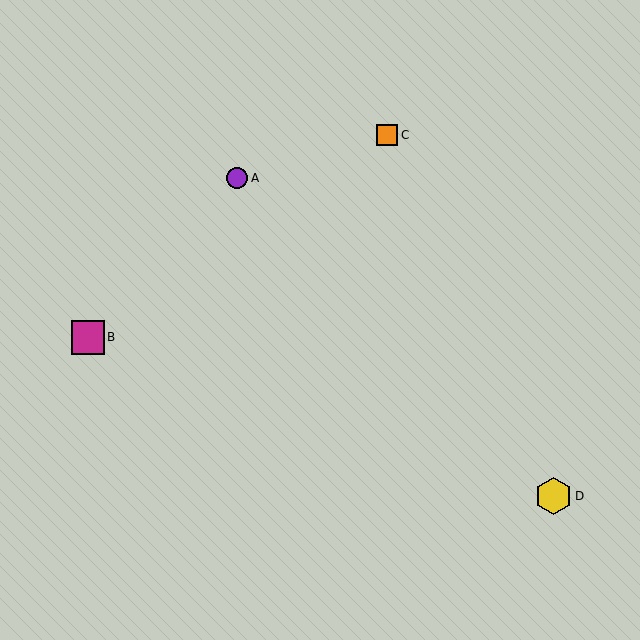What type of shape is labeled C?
Shape C is an orange square.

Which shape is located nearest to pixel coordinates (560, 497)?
The yellow hexagon (labeled D) at (553, 496) is nearest to that location.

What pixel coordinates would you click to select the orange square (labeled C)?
Click at (387, 135) to select the orange square C.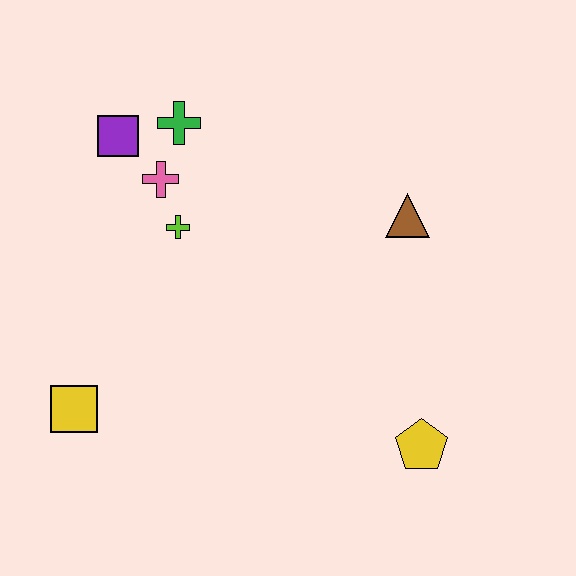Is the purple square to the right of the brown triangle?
No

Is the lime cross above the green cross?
No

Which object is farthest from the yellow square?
The brown triangle is farthest from the yellow square.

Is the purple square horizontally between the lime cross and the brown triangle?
No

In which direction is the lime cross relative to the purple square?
The lime cross is below the purple square.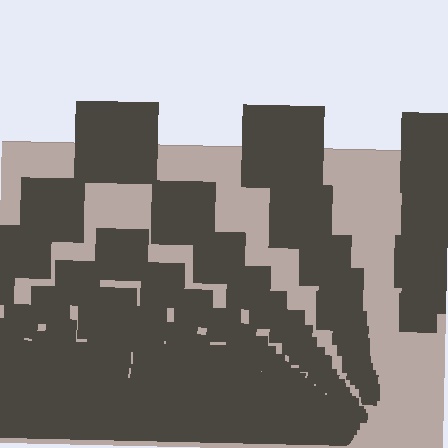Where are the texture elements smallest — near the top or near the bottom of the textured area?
Near the bottom.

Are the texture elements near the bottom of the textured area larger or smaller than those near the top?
Smaller. The gradient is inverted — elements near the bottom are smaller and denser.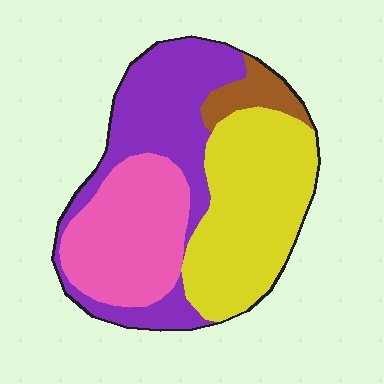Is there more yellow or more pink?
Yellow.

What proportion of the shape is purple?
Purple covers around 30% of the shape.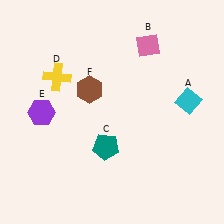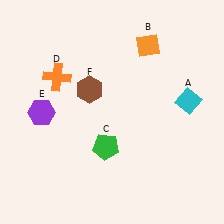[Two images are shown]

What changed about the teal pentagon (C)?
In Image 1, C is teal. In Image 2, it changed to green.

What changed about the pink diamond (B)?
In Image 1, B is pink. In Image 2, it changed to orange.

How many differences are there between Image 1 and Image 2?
There are 3 differences between the two images.